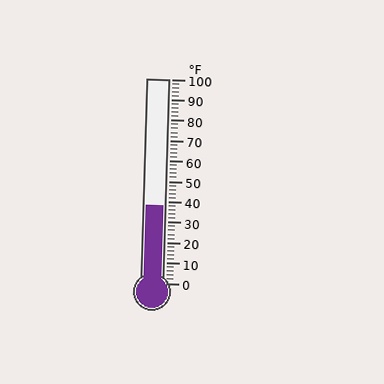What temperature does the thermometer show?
The thermometer shows approximately 38°F.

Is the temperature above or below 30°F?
The temperature is above 30°F.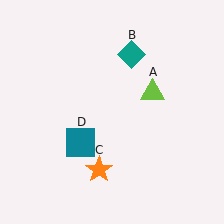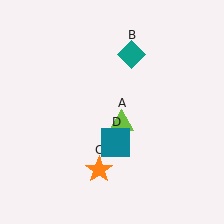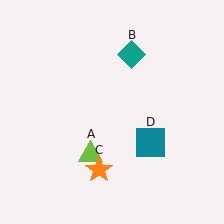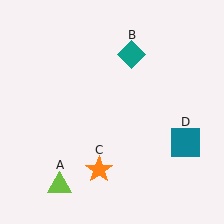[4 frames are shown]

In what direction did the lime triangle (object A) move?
The lime triangle (object A) moved down and to the left.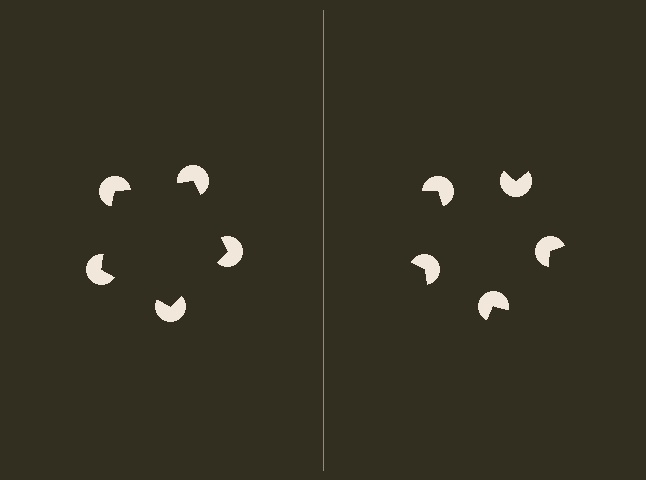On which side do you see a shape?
An illusory pentagon appears on the left side. On the right side the wedge cuts are rotated, so no coherent shape forms.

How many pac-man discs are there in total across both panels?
10 — 5 on each side.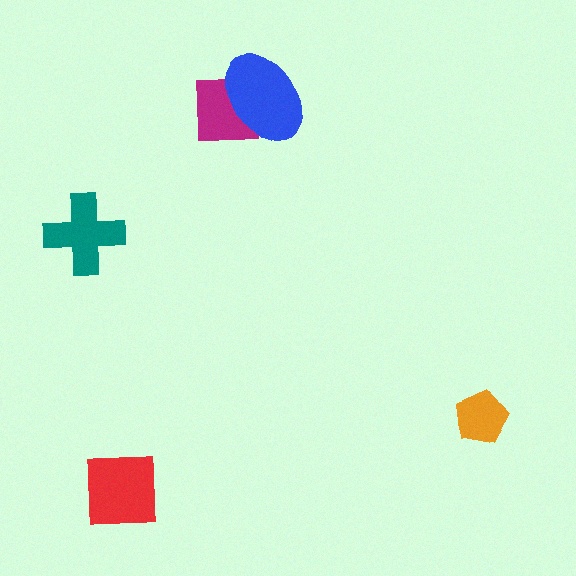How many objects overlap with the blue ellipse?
1 object overlaps with the blue ellipse.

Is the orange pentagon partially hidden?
No, no other shape covers it.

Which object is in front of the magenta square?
The blue ellipse is in front of the magenta square.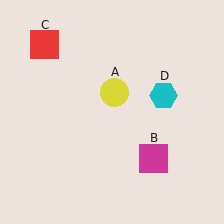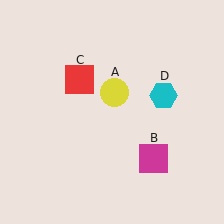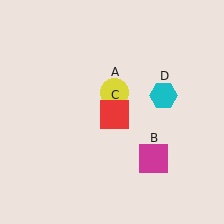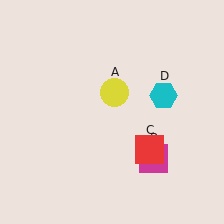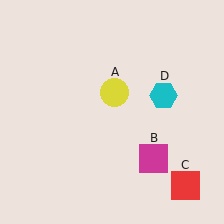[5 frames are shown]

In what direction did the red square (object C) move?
The red square (object C) moved down and to the right.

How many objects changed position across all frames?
1 object changed position: red square (object C).